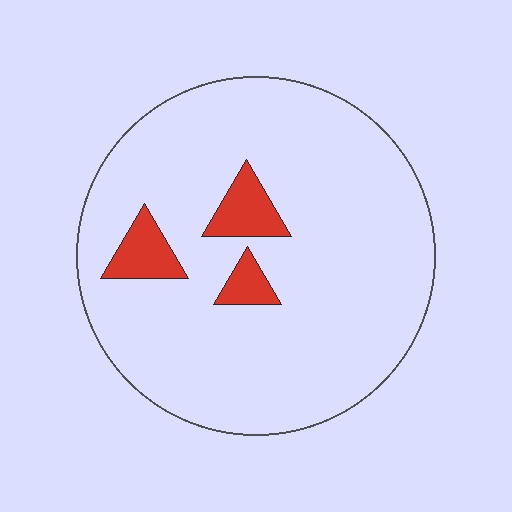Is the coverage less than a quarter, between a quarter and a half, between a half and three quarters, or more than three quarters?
Less than a quarter.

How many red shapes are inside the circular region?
3.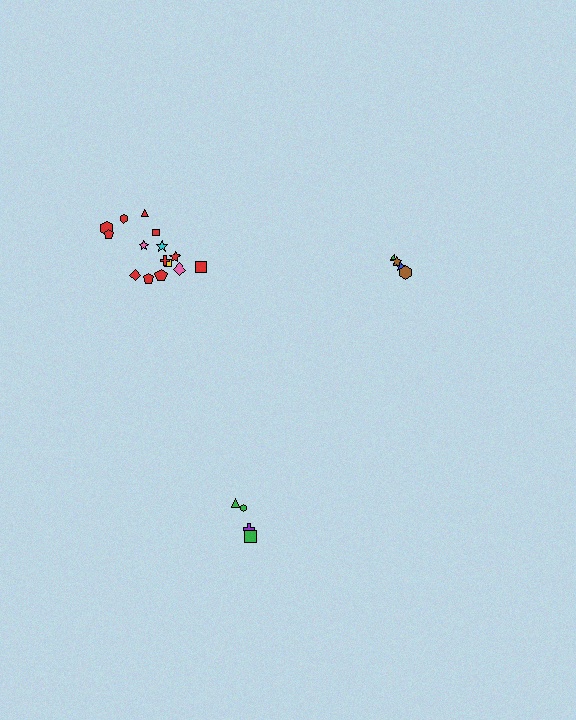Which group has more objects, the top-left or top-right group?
The top-left group.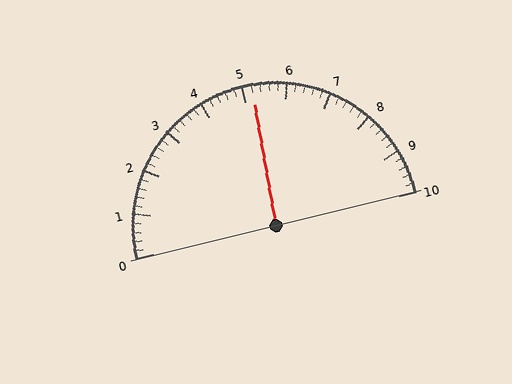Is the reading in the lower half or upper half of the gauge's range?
The reading is in the upper half of the range (0 to 10).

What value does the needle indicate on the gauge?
The needle indicates approximately 5.2.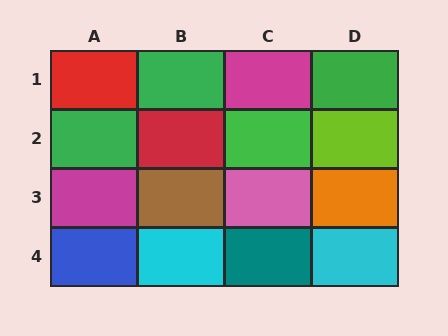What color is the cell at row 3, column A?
Magenta.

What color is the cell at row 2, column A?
Green.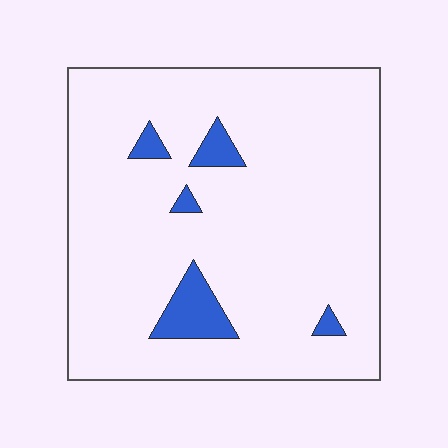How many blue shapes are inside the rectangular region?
5.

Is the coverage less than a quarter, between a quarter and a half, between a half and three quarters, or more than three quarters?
Less than a quarter.